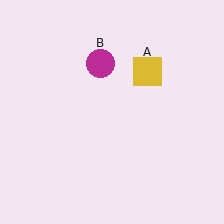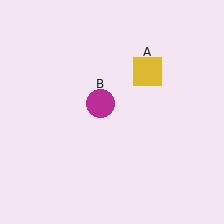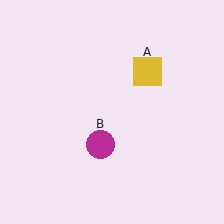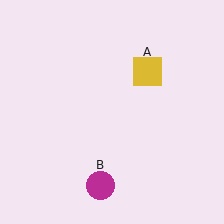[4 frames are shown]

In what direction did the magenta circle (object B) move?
The magenta circle (object B) moved down.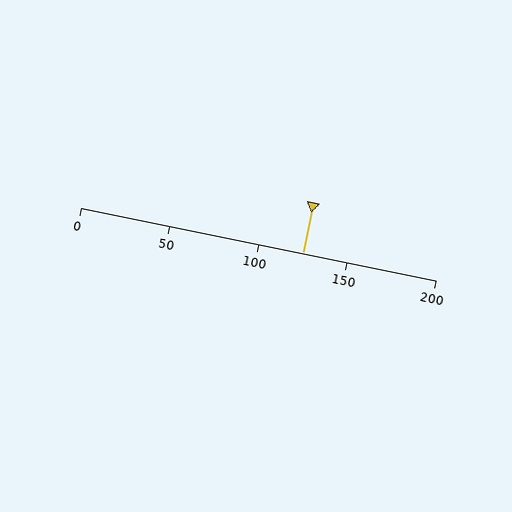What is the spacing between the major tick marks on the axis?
The major ticks are spaced 50 apart.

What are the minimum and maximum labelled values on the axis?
The axis runs from 0 to 200.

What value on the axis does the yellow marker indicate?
The marker indicates approximately 125.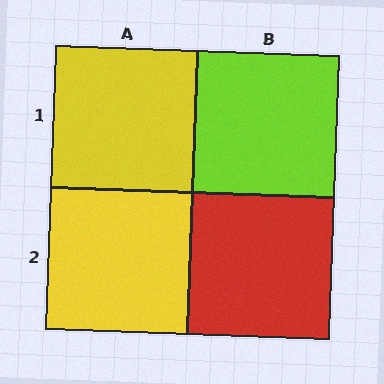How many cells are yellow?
2 cells are yellow.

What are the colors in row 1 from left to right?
Yellow, lime.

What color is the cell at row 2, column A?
Yellow.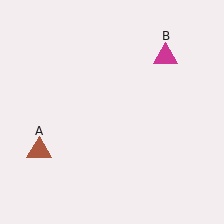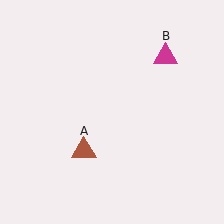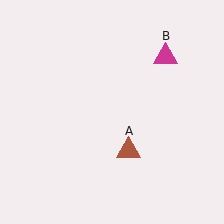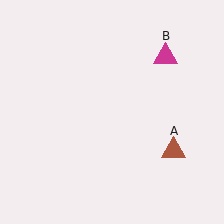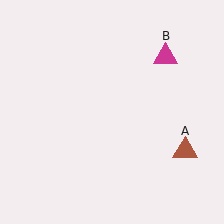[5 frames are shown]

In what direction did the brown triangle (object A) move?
The brown triangle (object A) moved right.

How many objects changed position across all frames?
1 object changed position: brown triangle (object A).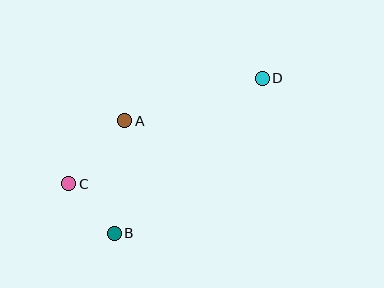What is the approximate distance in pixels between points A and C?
The distance between A and C is approximately 85 pixels.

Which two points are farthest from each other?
Points C and D are farthest from each other.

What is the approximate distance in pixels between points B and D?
The distance between B and D is approximately 214 pixels.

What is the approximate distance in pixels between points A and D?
The distance between A and D is approximately 143 pixels.